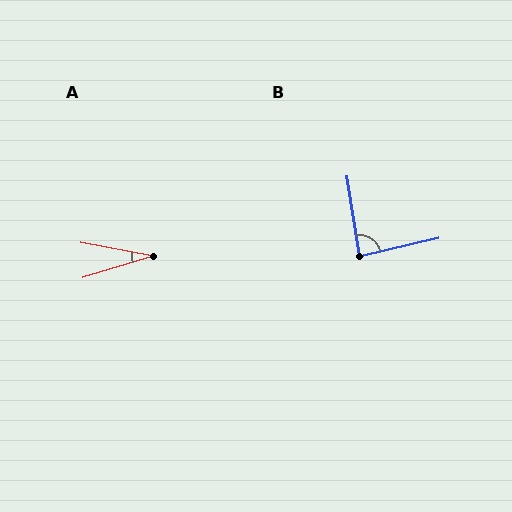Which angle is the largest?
B, at approximately 86 degrees.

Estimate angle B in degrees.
Approximately 86 degrees.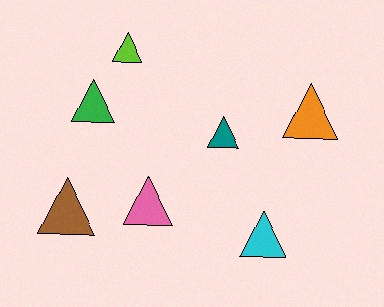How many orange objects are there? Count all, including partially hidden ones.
There is 1 orange object.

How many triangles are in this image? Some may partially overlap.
There are 7 triangles.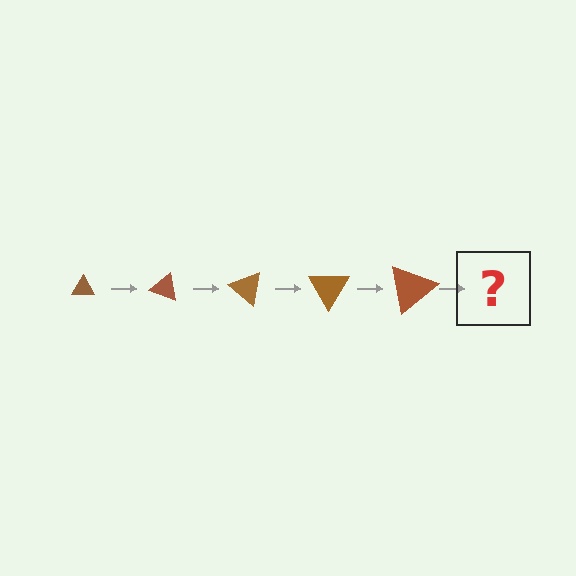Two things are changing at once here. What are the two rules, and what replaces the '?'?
The two rules are that the triangle grows larger each step and it rotates 20 degrees each step. The '?' should be a triangle, larger than the previous one and rotated 100 degrees from the start.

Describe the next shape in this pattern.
It should be a triangle, larger than the previous one and rotated 100 degrees from the start.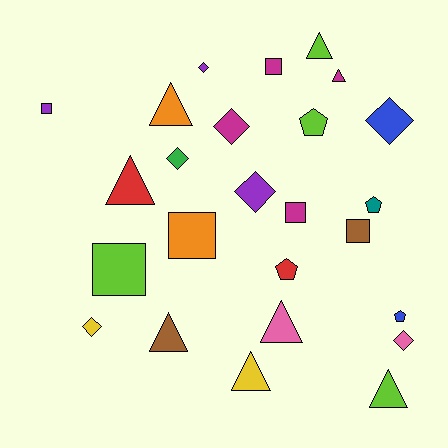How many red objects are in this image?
There are 2 red objects.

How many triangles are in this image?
There are 8 triangles.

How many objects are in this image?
There are 25 objects.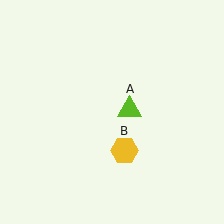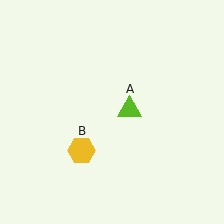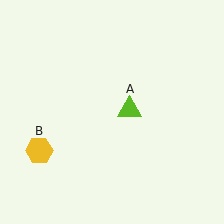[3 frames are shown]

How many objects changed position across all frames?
1 object changed position: yellow hexagon (object B).